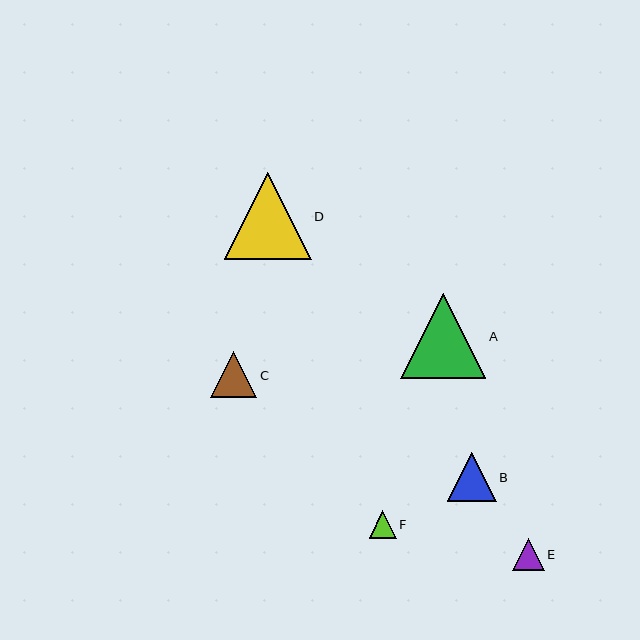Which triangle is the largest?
Triangle D is the largest with a size of approximately 87 pixels.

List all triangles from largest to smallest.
From largest to smallest: D, A, B, C, E, F.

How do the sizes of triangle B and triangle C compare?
Triangle B and triangle C are approximately the same size.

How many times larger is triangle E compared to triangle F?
Triangle E is approximately 1.2 times the size of triangle F.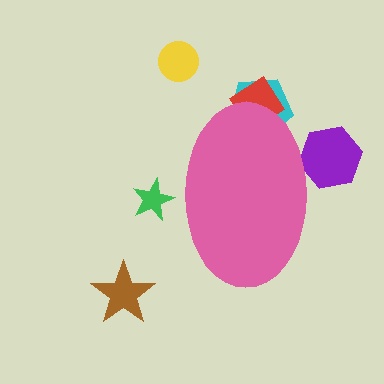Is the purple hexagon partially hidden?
Yes, the purple hexagon is partially hidden behind the pink ellipse.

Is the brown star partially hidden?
No, the brown star is fully visible.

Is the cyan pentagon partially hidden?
Yes, the cyan pentagon is partially hidden behind the pink ellipse.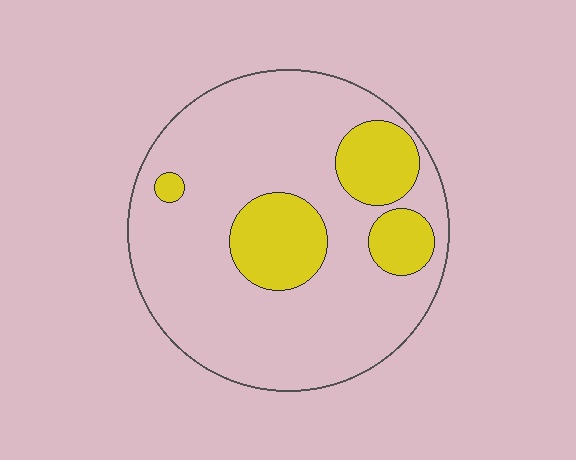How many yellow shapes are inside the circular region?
4.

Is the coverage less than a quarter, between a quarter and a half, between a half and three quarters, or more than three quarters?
Less than a quarter.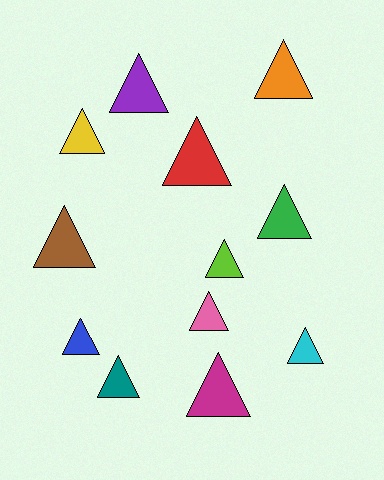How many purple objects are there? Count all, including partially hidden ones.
There is 1 purple object.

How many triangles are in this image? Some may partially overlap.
There are 12 triangles.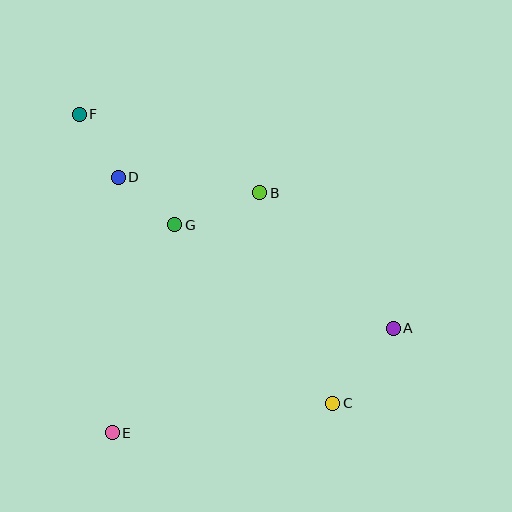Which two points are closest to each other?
Points D and G are closest to each other.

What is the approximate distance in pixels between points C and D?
The distance between C and D is approximately 312 pixels.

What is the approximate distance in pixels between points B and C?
The distance between B and C is approximately 223 pixels.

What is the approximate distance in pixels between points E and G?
The distance between E and G is approximately 217 pixels.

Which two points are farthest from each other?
Points C and F are farthest from each other.